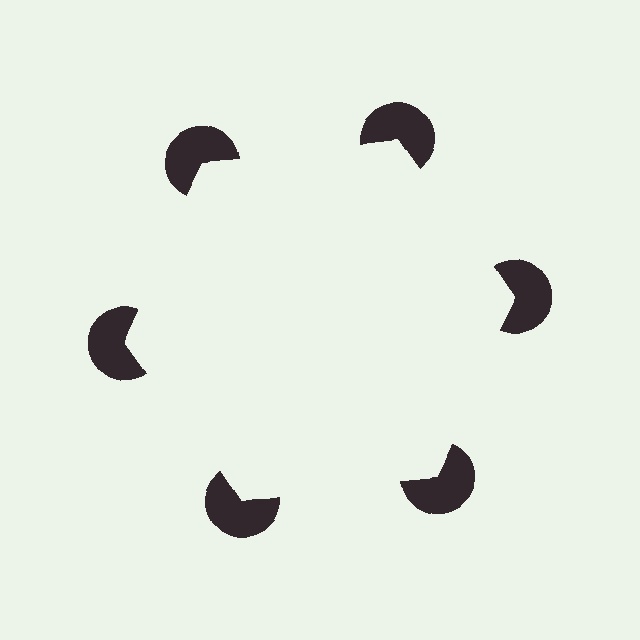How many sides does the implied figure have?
6 sides.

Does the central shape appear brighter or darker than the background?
It typically appears slightly brighter than the background, even though no actual brightness change is drawn.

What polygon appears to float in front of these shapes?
An illusory hexagon — its edges are inferred from the aligned wedge cuts in the pac-man discs, not physically drawn.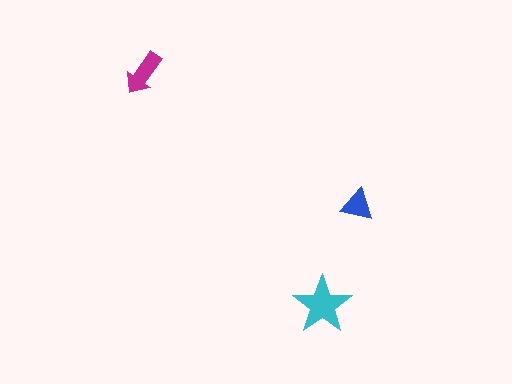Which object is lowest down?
The cyan star is bottommost.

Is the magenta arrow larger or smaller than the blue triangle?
Larger.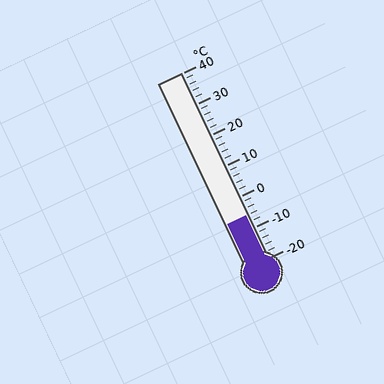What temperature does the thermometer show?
The thermometer shows approximately -6°C.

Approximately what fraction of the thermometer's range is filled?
The thermometer is filled to approximately 25% of its range.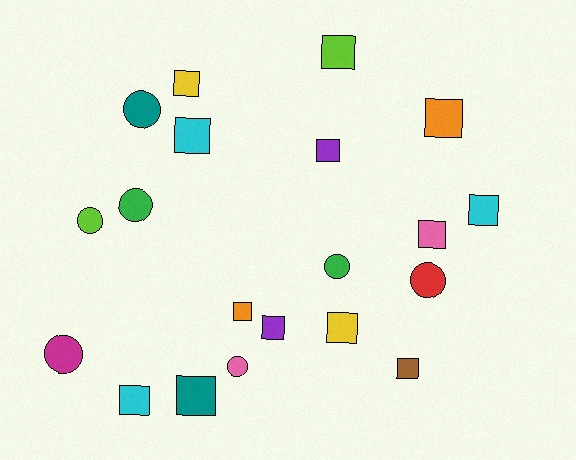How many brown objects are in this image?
There is 1 brown object.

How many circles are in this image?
There are 7 circles.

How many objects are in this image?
There are 20 objects.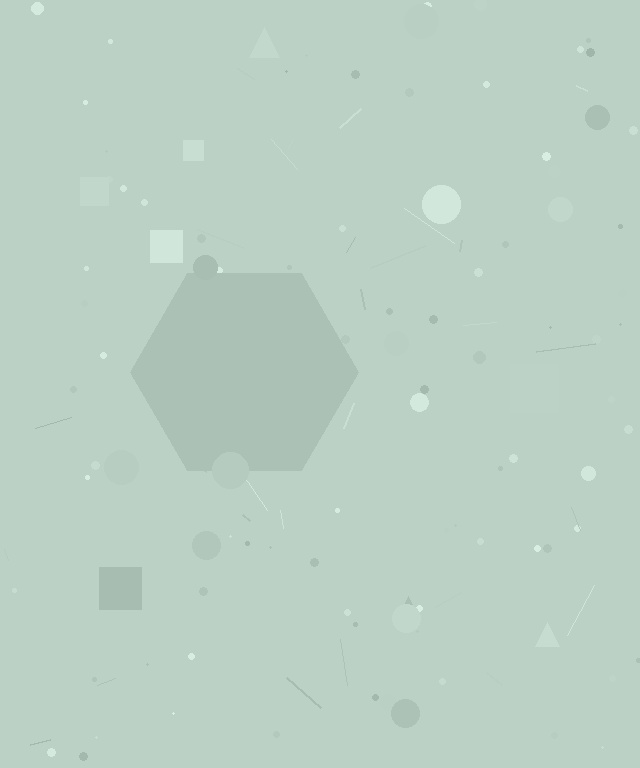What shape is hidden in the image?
A hexagon is hidden in the image.